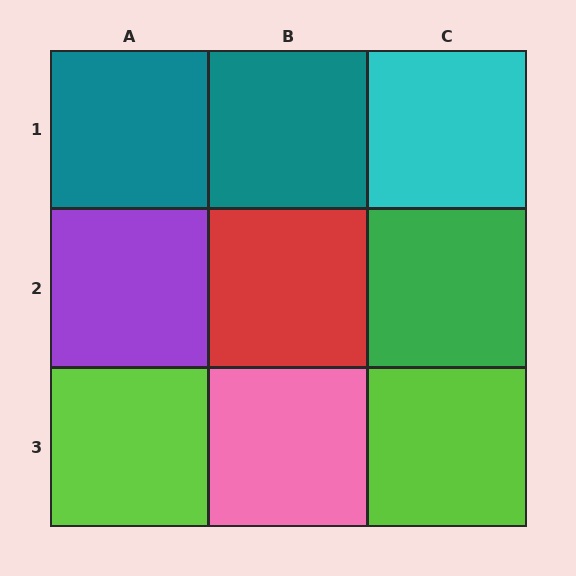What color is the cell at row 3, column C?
Lime.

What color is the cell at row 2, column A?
Purple.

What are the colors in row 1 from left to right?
Teal, teal, cyan.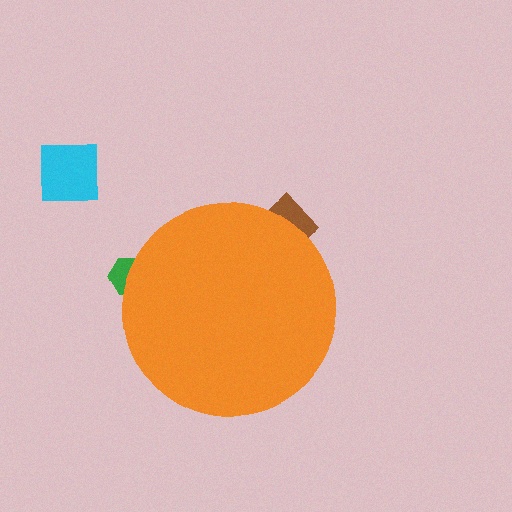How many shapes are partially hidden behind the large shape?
2 shapes are partially hidden.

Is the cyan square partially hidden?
No, the cyan square is fully visible.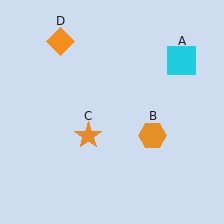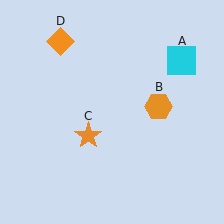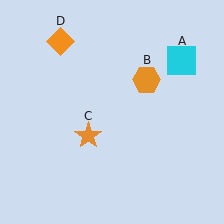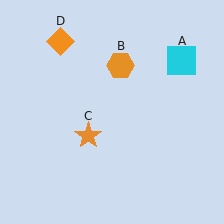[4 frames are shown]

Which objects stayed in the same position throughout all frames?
Cyan square (object A) and orange star (object C) and orange diamond (object D) remained stationary.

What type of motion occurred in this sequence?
The orange hexagon (object B) rotated counterclockwise around the center of the scene.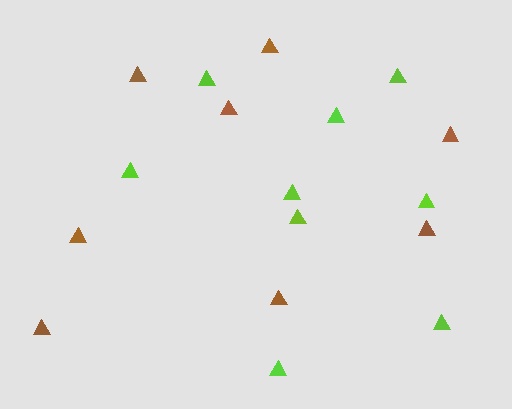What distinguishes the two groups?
There are 2 groups: one group of lime triangles (9) and one group of brown triangles (8).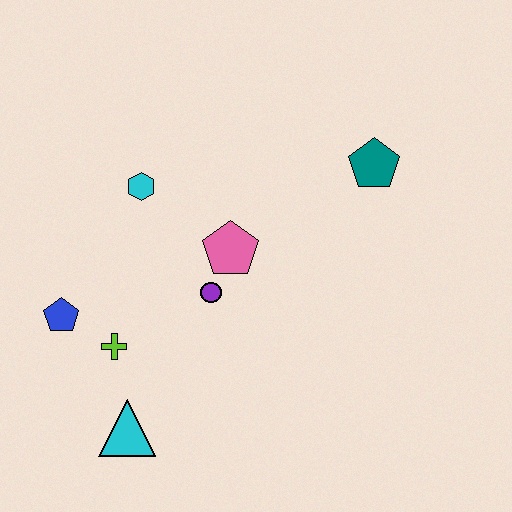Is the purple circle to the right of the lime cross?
Yes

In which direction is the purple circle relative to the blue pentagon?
The purple circle is to the right of the blue pentagon.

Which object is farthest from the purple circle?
The teal pentagon is farthest from the purple circle.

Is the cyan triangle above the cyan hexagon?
No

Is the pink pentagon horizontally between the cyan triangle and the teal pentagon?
Yes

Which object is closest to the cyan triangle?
The lime cross is closest to the cyan triangle.